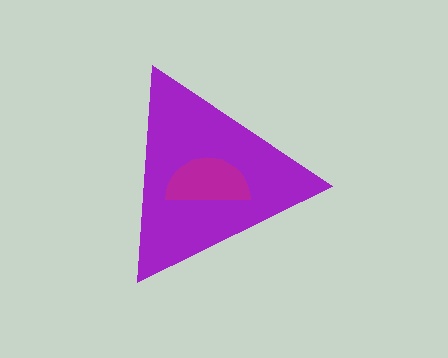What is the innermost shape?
The magenta semicircle.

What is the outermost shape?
The purple triangle.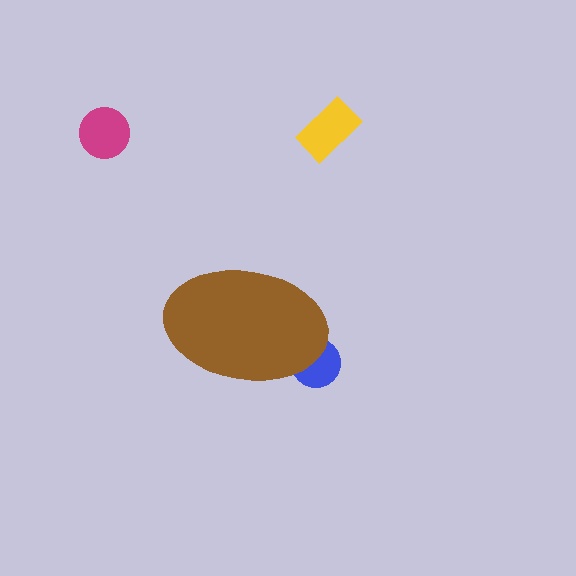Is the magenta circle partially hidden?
No, the magenta circle is fully visible.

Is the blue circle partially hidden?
Yes, the blue circle is partially hidden behind the brown ellipse.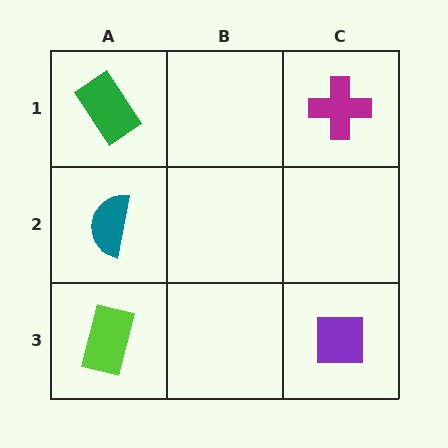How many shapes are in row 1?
2 shapes.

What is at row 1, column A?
A green rectangle.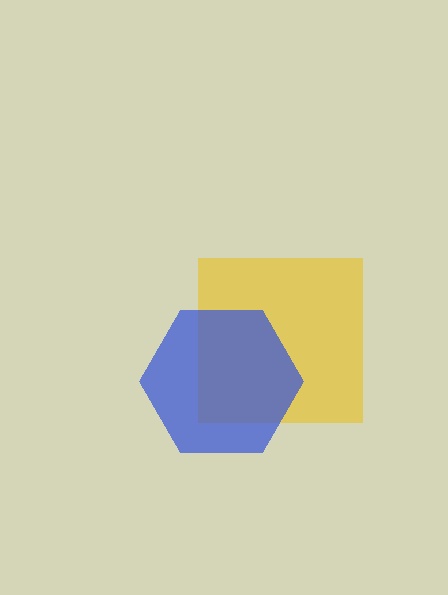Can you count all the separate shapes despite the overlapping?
Yes, there are 2 separate shapes.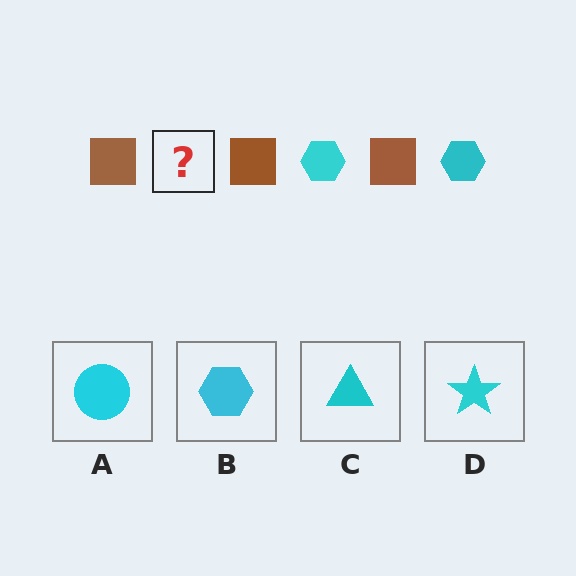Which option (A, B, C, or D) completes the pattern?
B.